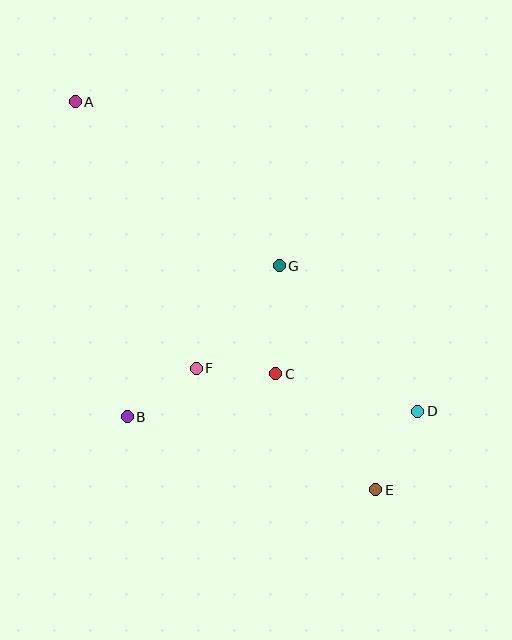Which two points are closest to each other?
Points C and F are closest to each other.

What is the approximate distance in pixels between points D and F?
The distance between D and F is approximately 226 pixels.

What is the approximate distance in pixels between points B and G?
The distance between B and G is approximately 214 pixels.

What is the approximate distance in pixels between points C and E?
The distance between C and E is approximately 154 pixels.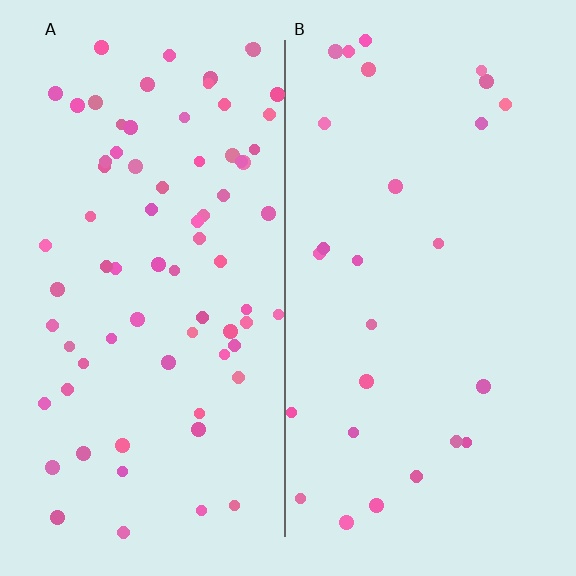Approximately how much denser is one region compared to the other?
Approximately 2.8× — region A over region B.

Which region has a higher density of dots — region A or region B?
A (the left).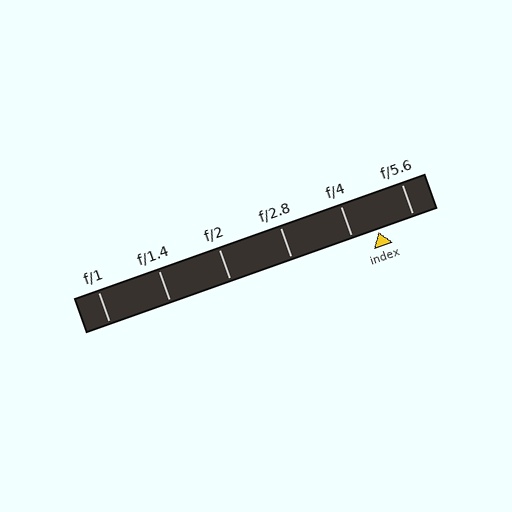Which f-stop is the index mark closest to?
The index mark is closest to f/4.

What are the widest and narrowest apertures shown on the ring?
The widest aperture shown is f/1 and the narrowest is f/5.6.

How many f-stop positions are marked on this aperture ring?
There are 6 f-stop positions marked.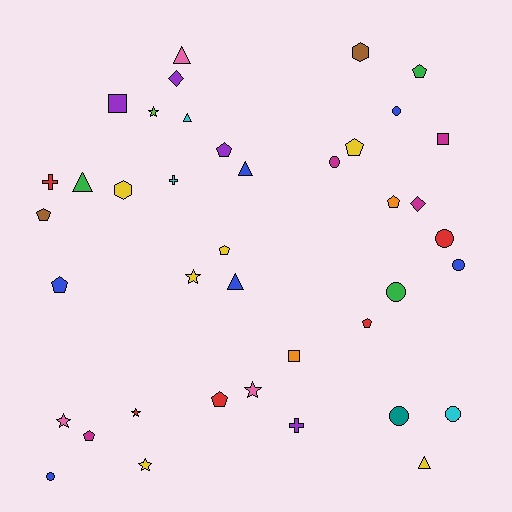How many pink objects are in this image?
There are 3 pink objects.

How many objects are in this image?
There are 40 objects.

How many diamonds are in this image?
There are 2 diamonds.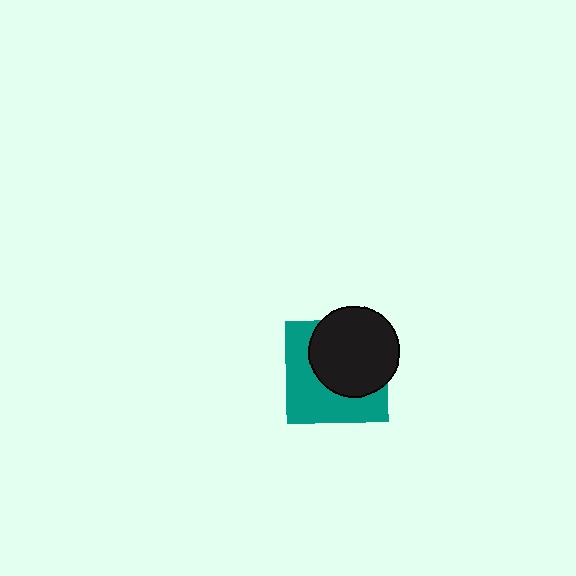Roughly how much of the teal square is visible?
About half of it is visible (roughly 48%).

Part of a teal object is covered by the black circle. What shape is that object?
It is a square.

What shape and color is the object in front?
The object in front is a black circle.